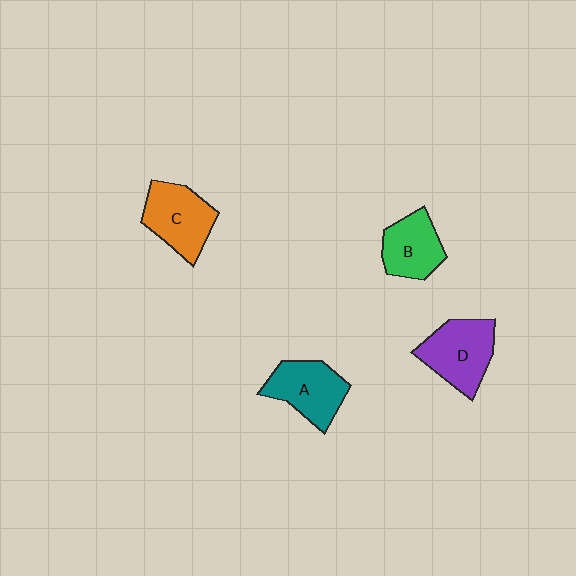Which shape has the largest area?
Shape D (purple).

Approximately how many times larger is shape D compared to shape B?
Approximately 1.3 times.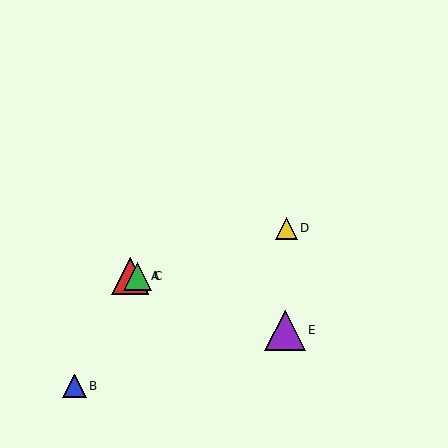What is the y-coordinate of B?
Object B is at y≈386.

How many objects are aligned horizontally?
2 objects (A, C) are aligned horizontally.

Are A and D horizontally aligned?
No, A is at y≈276 and D is at y≈228.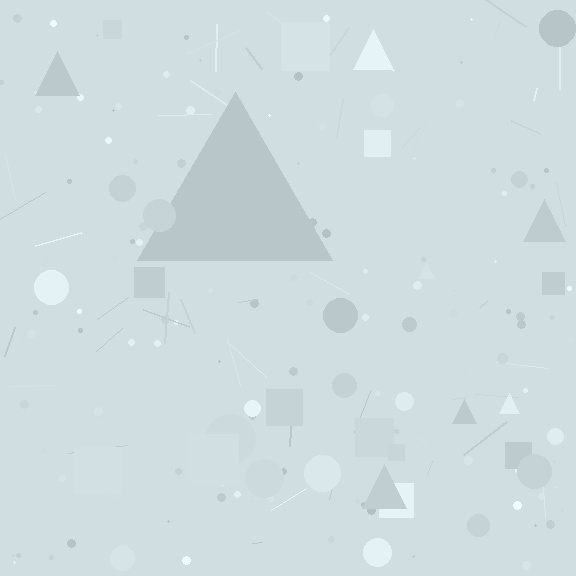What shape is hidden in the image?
A triangle is hidden in the image.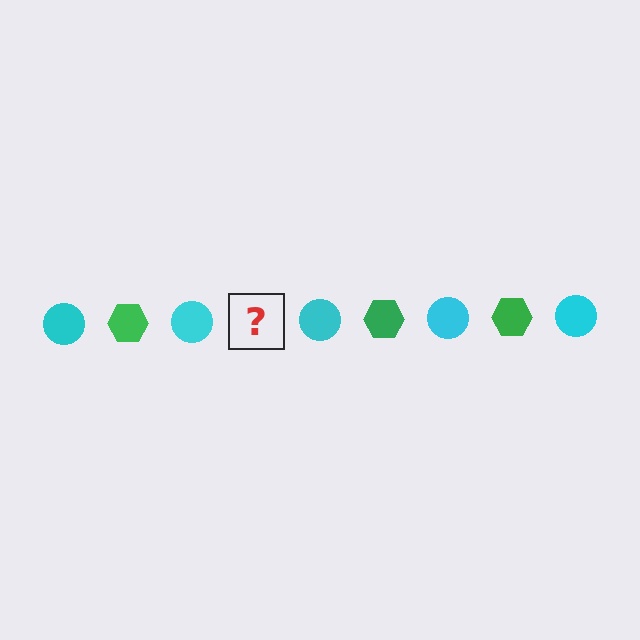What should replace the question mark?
The question mark should be replaced with a green hexagon.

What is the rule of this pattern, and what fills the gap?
The rule is that the pattern alternates between cyan circle and green hexagon. The gap should be filled with a green hexagon.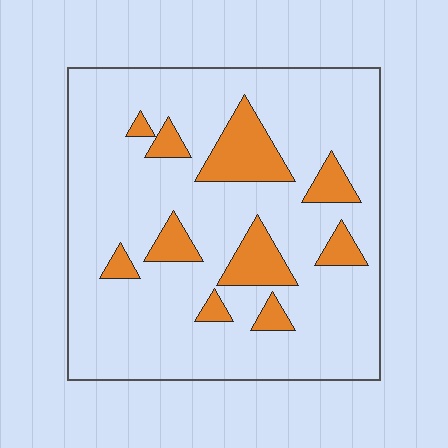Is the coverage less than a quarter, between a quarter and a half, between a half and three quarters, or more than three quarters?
Less than a quarter.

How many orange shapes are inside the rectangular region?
10.